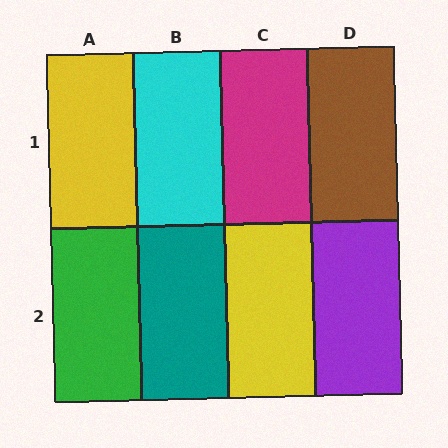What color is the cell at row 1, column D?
Brown.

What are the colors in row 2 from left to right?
Green, teal, yellow, purple.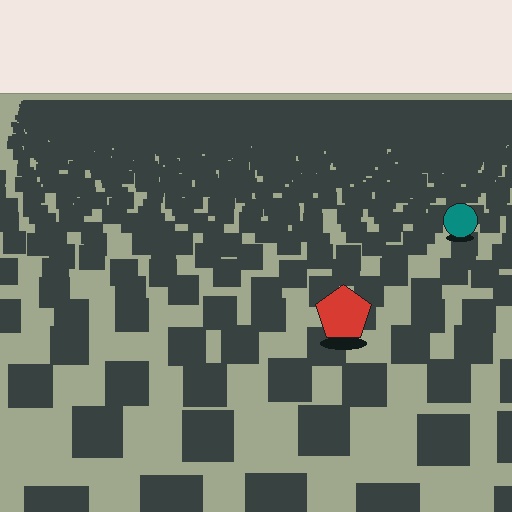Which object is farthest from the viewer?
The teal circle is farthest from the viewer. It appears smaller and the ground texture around it is denser.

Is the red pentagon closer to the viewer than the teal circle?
Yes. The red pentagon is closer — you can tell from the texture gradient: the ground texture is coarser near it.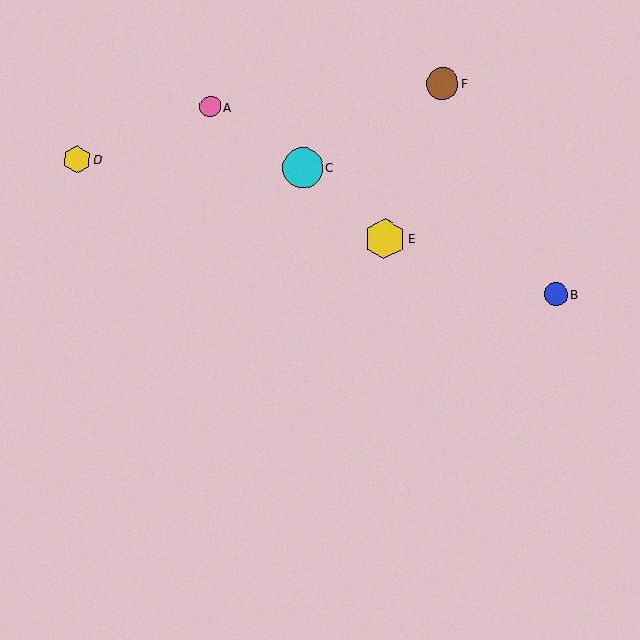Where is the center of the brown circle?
The center of the brown circle is at (442, 83).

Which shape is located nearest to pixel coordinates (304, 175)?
The cyan circle (labeled C) at (303, 167) is nearest to that location.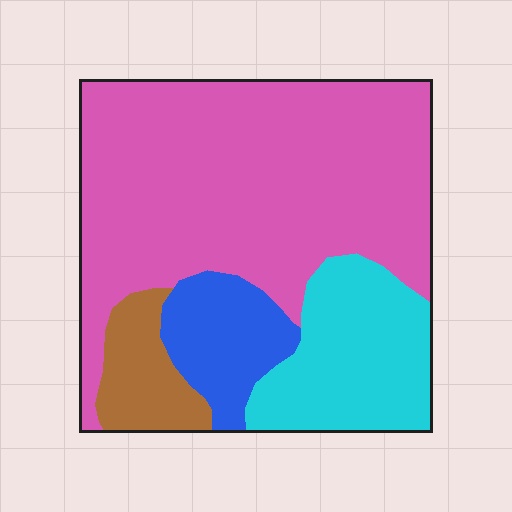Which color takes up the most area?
Pink, at roughly 60%.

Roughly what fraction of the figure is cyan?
Cyan takes up about one fifth (1/5) of the figure.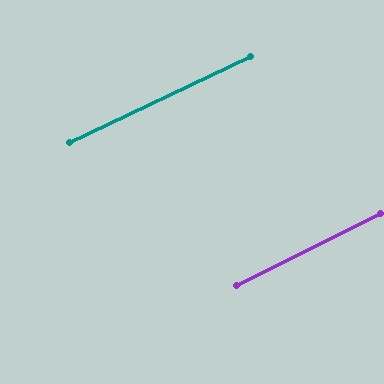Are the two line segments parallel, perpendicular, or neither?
Parallel — their directions differ by only 1.0°.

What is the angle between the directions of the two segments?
Approximately 1 degree.